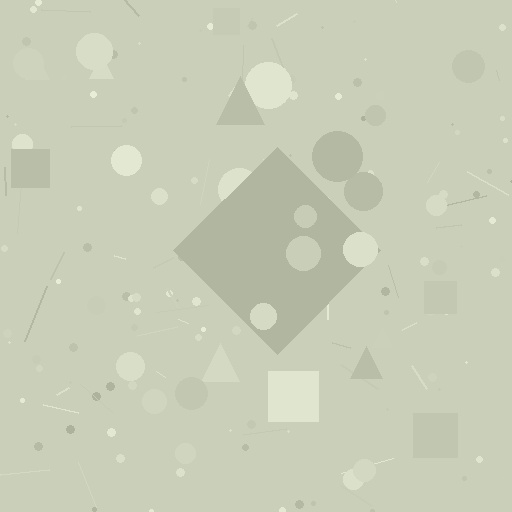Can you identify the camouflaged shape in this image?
The camouflaged shape is a diamond.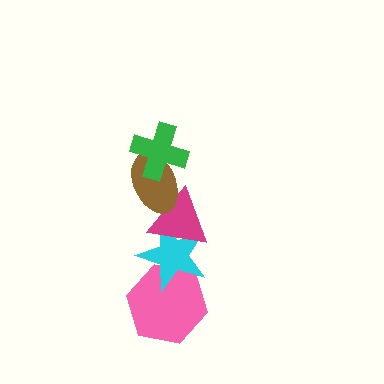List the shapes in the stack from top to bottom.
From top to bottom: the green cross, the brown ellipse, the magenta triangle, the cyan star, the pink hexagon.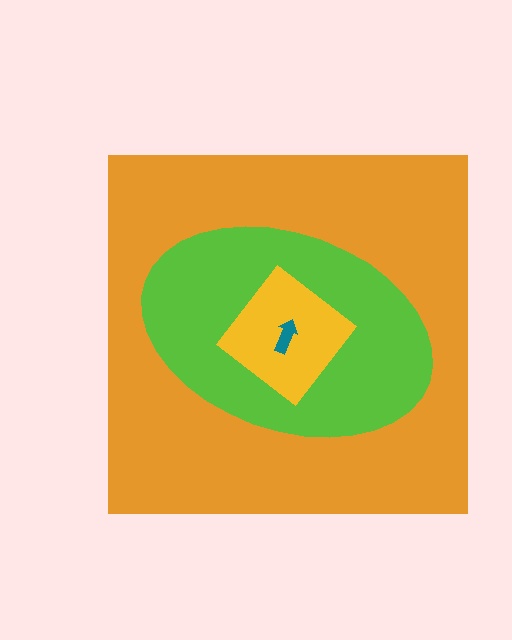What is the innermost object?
The teal arrow.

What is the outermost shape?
The orange square.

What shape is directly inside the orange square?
The lime ellipse.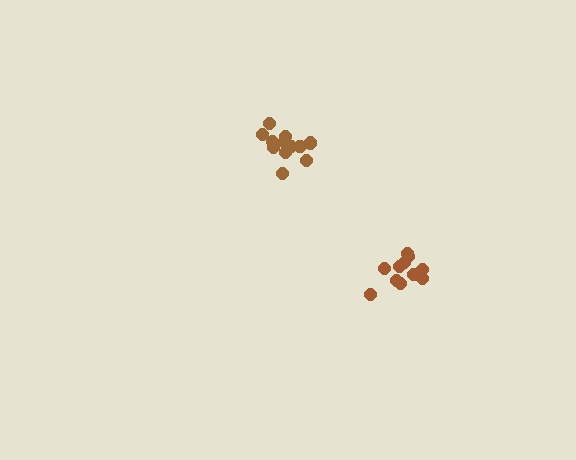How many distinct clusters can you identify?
There are 2 distinct clusters.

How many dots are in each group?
Group 1: 12 dots, Group 2: 11 dots (23 total).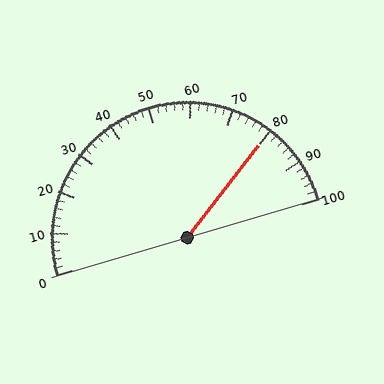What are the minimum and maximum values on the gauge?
The gauge ranges from 0 to 100.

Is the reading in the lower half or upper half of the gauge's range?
The reading is in the upper half of the range (0 to 100).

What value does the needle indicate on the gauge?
The needle indicates approximately 80.